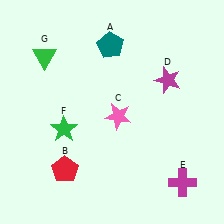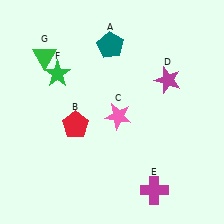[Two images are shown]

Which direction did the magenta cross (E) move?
The magenta cross (E) moved left.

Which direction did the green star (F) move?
The green star (F) moved up.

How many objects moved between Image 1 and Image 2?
3 objects moved between the two images.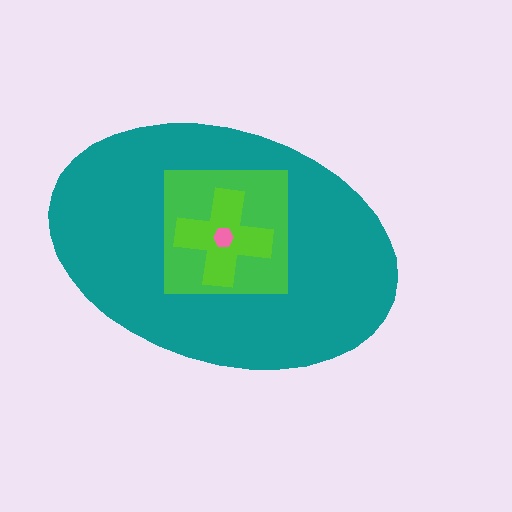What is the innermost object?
The pink hexagon.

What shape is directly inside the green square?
The lime cross.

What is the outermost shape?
The teal ellipse.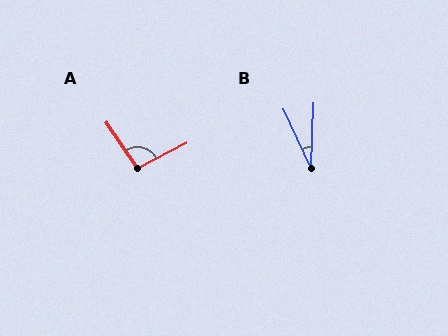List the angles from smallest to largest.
B (26°), A (97°).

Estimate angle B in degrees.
Approximately 26 degrees.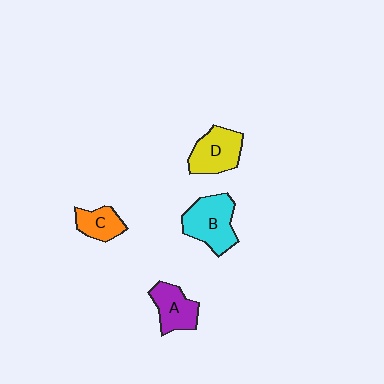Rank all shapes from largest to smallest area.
From largest to smallest: B (cyan), D (yellow), A (purple), C (orange).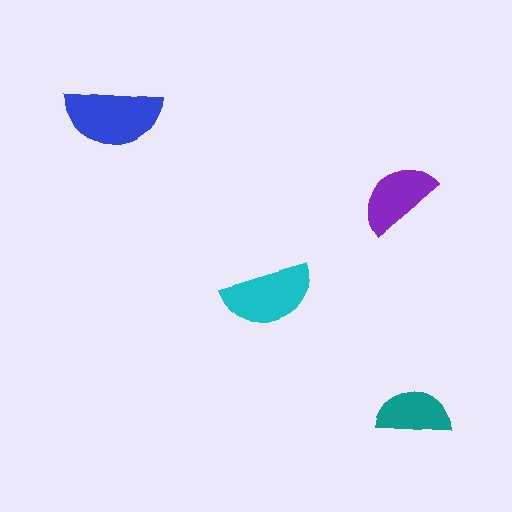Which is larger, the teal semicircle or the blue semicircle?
The blue one.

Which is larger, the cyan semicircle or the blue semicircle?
The blue one.